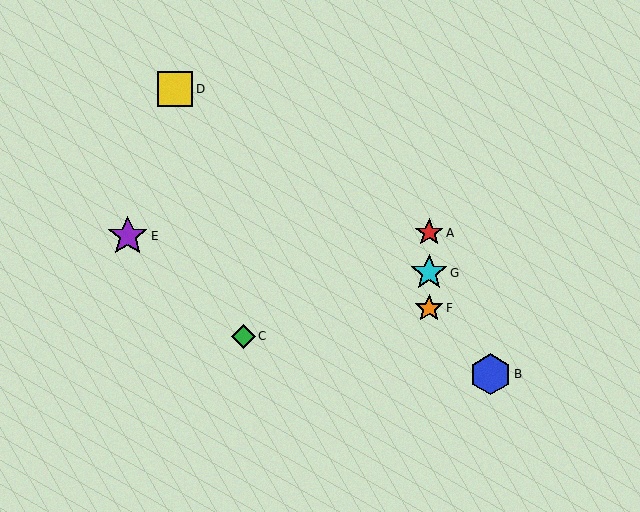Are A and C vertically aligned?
No, A is at x≈429 and C is at x≈243.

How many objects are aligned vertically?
3 objects (A, F, G) are aligned vertically.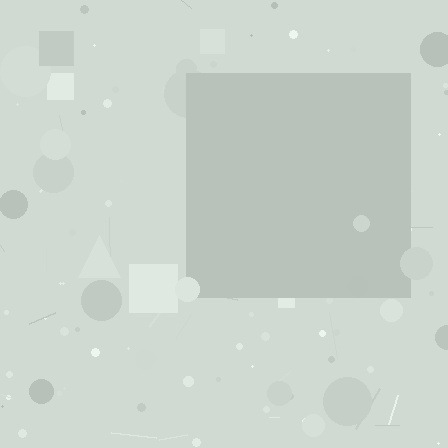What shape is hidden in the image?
A square is hidden in the image.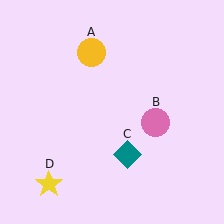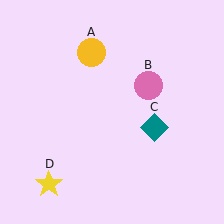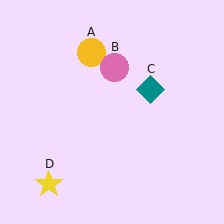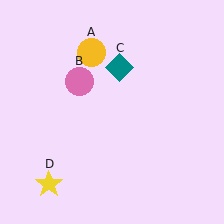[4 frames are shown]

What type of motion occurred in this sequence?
The pink circle (object B), teal diamond (object C) rotated counterclockwise around the center of the scene.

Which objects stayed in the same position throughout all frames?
Yellow circle (object A) and yellow star (object D) remained stationary.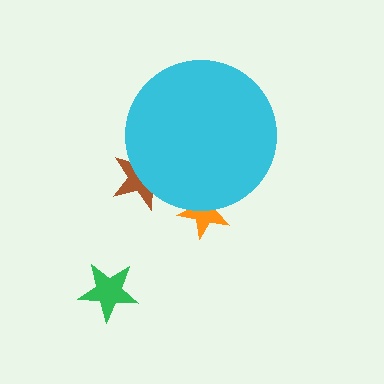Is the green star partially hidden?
No, the green star is fully visible.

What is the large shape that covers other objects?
A cyan circle.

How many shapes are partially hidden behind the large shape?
2 shapes are partially hidden.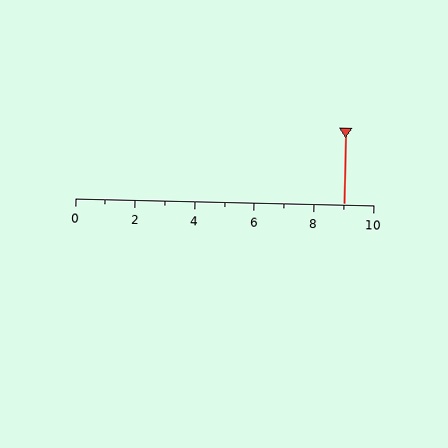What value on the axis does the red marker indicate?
The marker indicates approximately 9.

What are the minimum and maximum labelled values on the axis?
The axis runs from 0 to 10.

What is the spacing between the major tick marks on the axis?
The major ticks are spaced 2 apart.